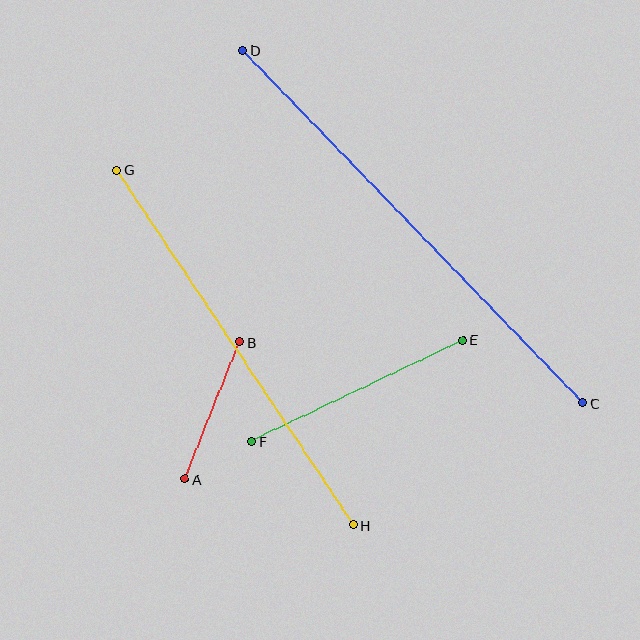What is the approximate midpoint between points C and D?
The midpoint is at approximately (413, 227) pixels.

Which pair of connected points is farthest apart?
Points C and D are farthest apart.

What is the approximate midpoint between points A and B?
The midpoint is at approximately (213, 411) pixels.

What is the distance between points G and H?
The distance is approximately 426 pixels.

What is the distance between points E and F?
The distance is approximately 234 pixels.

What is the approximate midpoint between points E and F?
The midpoint is at approximately (357, 391) pixels.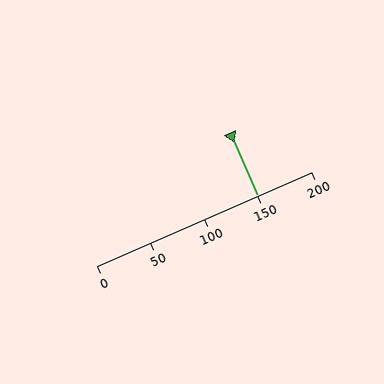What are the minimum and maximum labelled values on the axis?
The axis runs from 0 to 200.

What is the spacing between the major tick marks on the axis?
The major ticks are spaced 50 apart.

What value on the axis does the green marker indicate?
The marker indicates approximately 150.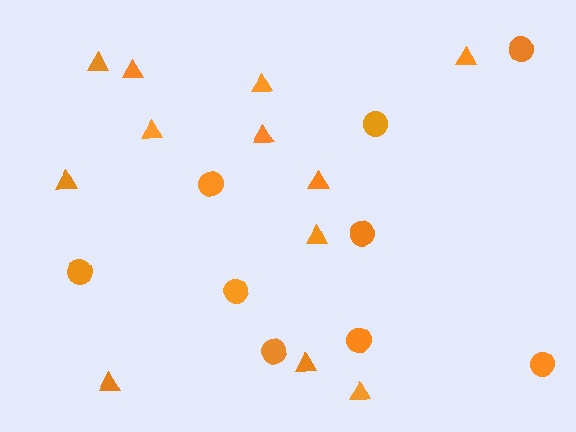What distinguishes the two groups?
There are 2 groups: one group of circles (9) and one group of triangles (12).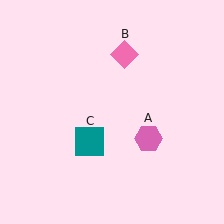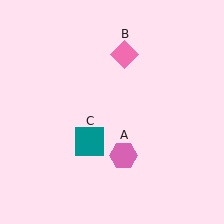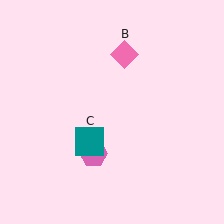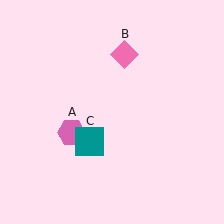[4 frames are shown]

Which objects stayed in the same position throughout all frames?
Pink diamond (object B) and teal square (object C) remained stationary.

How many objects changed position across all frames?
1 object changed position: pink hexagon (object A).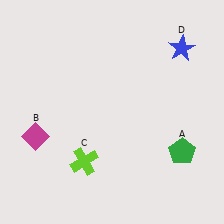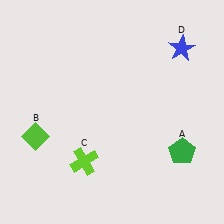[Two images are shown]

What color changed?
The diamond (B) changed from magenta in Image 1 to lime in Image 2.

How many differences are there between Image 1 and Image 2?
There is 1 difference between the two images.